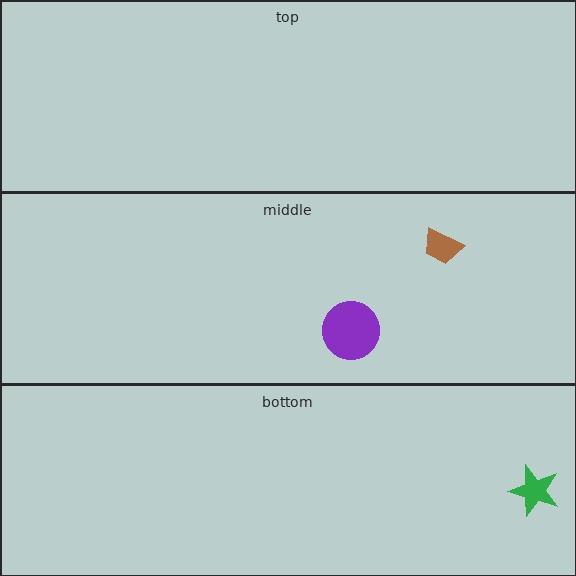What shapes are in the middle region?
The brown trapezoid, the purple circle.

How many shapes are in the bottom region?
1.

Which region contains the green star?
The bottom region.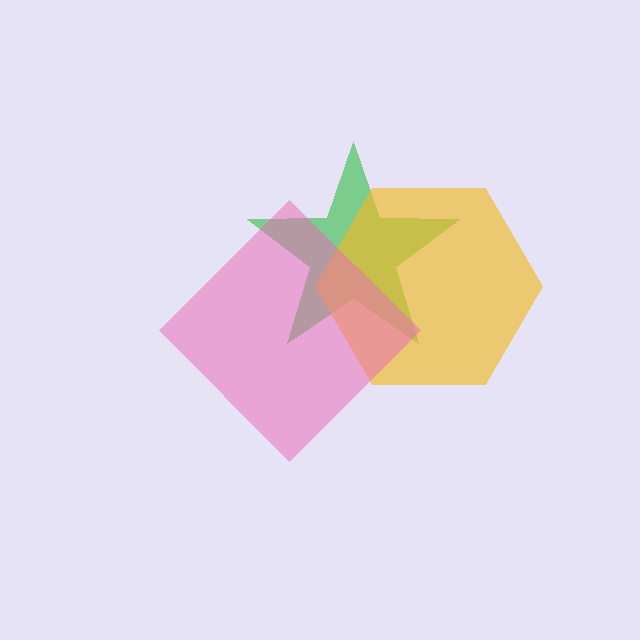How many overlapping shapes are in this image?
There are 3 overlapping shapes in the image.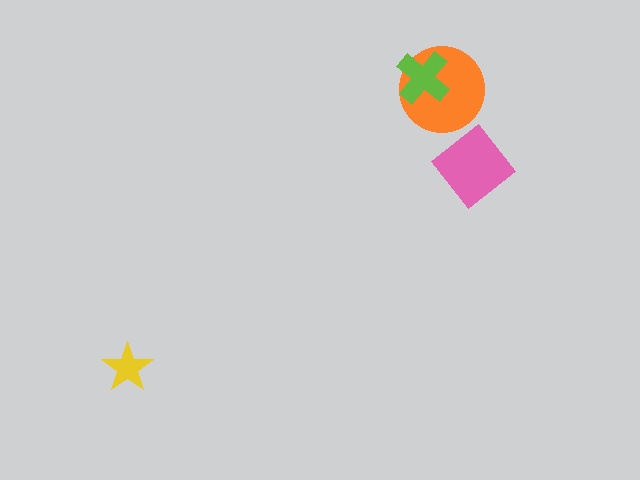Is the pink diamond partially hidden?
No, no other shape covers it.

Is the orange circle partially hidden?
Yes, it is partially covered by another shape.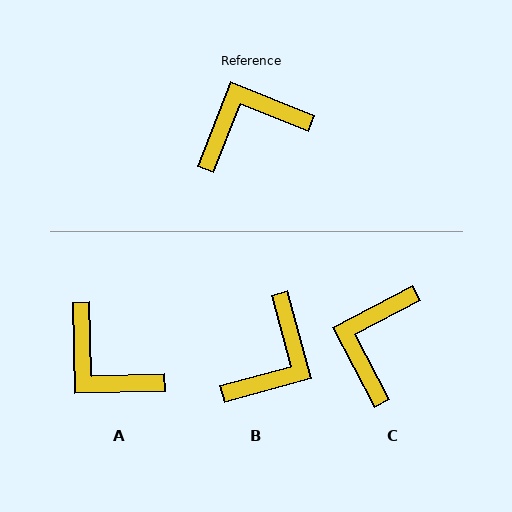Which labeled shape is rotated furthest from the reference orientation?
B, about 143 degrees away.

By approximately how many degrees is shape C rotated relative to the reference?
Approximately 49 degrees counter-clockwise.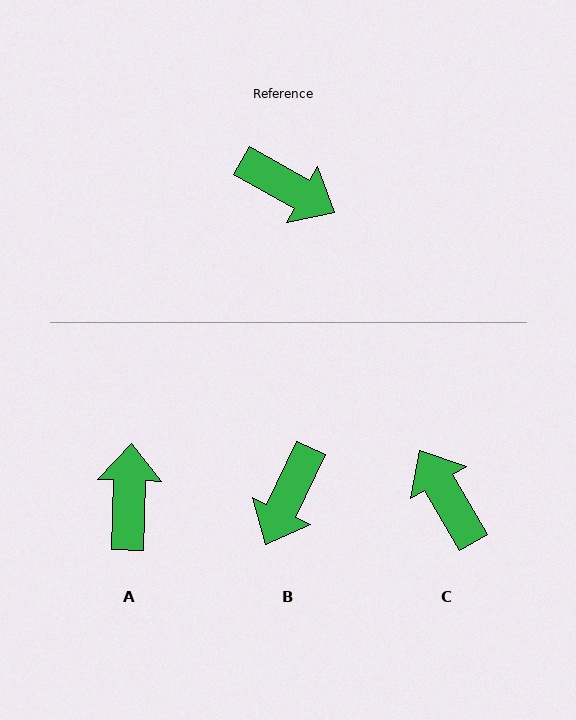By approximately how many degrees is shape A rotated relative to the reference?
Approximately 117 degrees counter-clockwise.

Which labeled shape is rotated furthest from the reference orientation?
C, about 150 degrees away.